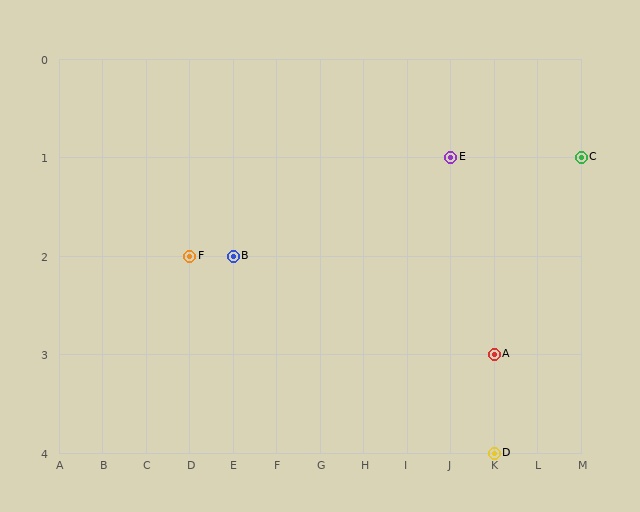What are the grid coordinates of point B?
Point B is at grid coordinates (E, 2).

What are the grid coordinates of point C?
Point C is at grid coordinates (M, 1).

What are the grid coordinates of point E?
Point E is at grid coordinates (J, 1).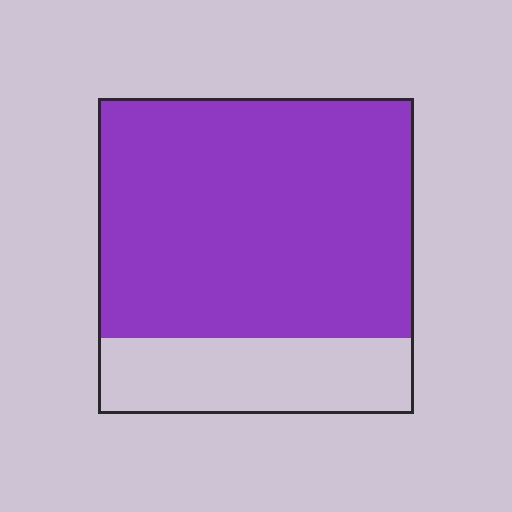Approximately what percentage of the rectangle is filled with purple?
Approximately 75%.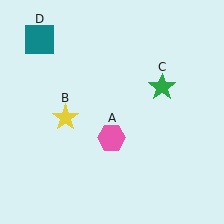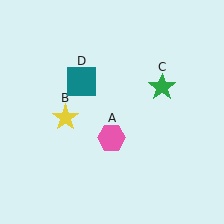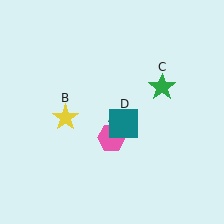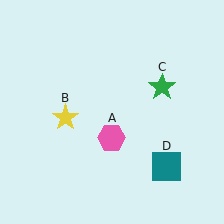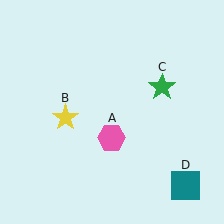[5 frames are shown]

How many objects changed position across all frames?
1 object changed position: teal square (object D).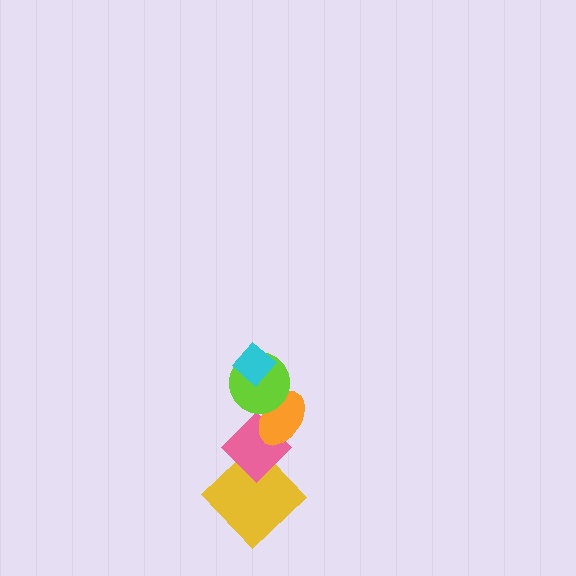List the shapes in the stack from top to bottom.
From top to bottom: the cyan diamond, the lime circle, the orange ellipse, the pink diamond, the yellow diamond.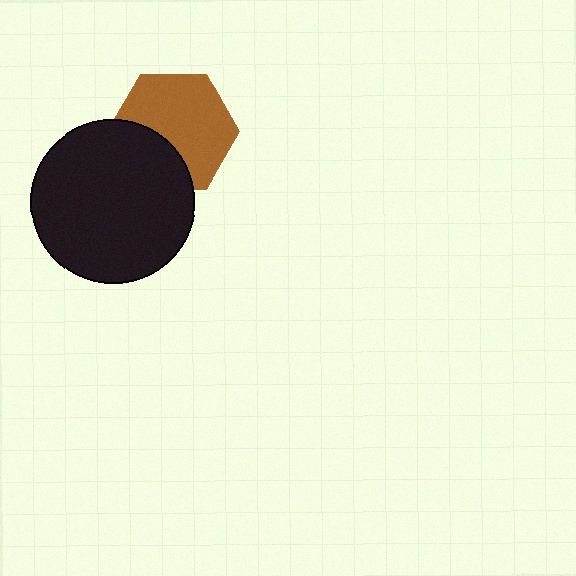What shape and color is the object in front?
The object in front is a black circle.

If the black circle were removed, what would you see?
You would see the complete brown hexagon.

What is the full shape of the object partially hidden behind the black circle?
The partially hidden object is a brown hexagon.